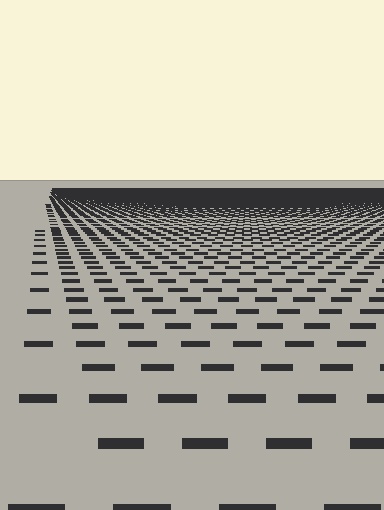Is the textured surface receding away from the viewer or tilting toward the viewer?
The surface is receding away from the viewer. Texture elements get smaller and denser toward the top.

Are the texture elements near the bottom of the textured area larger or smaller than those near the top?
Larger. Near the bottom, elements are closer to the viewer and appear at a bigger on-screen size.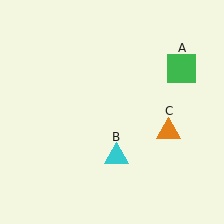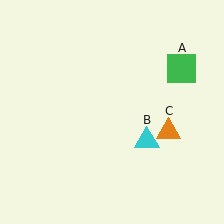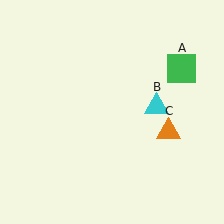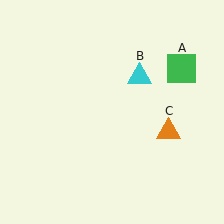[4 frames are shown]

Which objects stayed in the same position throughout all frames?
Green square (object A) and orange triangle (object C) remained stationary.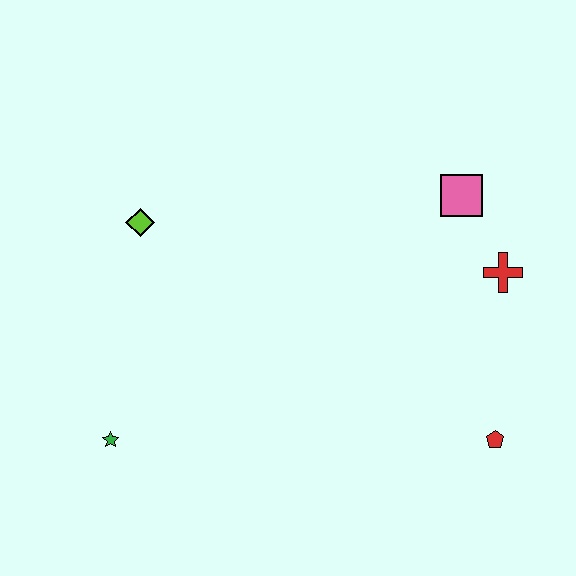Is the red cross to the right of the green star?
Yes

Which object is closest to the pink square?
The red cross is closest to the pink square.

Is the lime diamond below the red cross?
No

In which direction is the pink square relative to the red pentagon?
The pink square is above the red pentagon.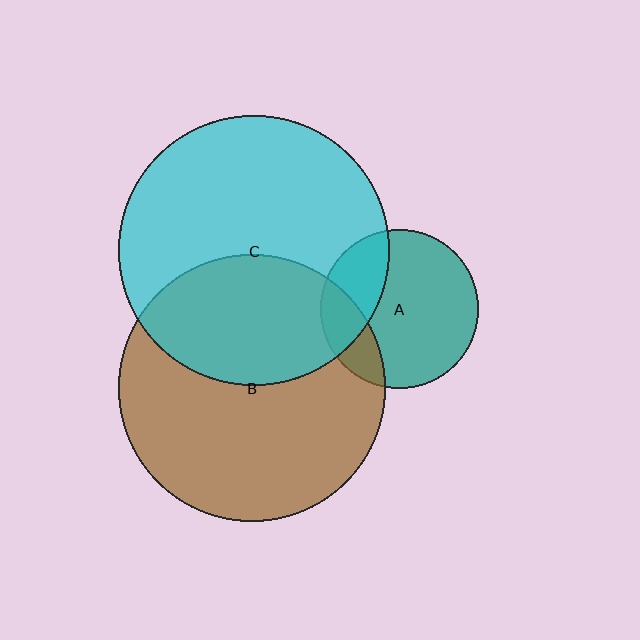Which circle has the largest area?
Circle C (cyan).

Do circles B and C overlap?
Yes.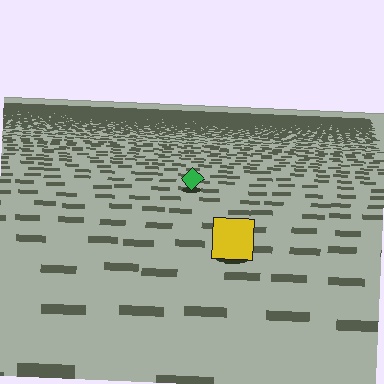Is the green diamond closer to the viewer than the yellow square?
No. The yellow square is closer — you can tell from the texture gradient: the ground texture is coarser near it.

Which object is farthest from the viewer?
The green diamond is farthest from the viewer. It appears smaller and the ground texture around it is denser.